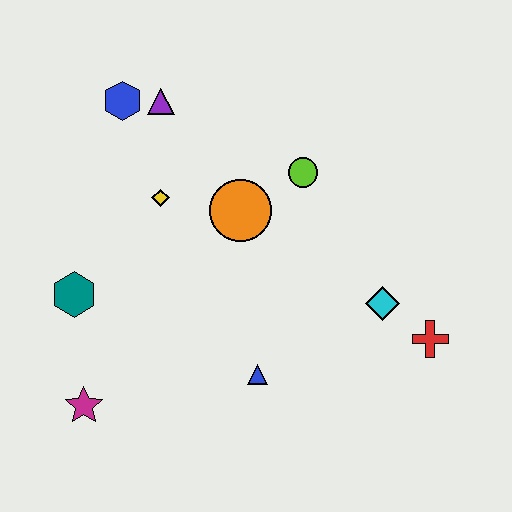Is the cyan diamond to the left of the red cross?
Yes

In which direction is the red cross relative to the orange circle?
The red cross is to the right of the orange circle.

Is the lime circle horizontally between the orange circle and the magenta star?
No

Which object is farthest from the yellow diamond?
The red cross is farthest from the yellow diamond.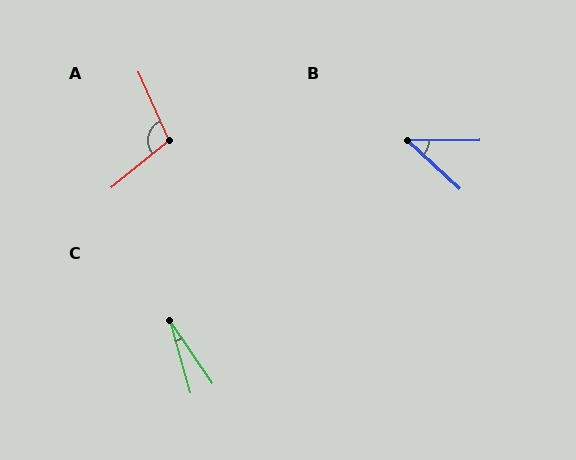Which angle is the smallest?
C, at approximately 19 degrees.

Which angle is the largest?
A, at approximately 105 degrees.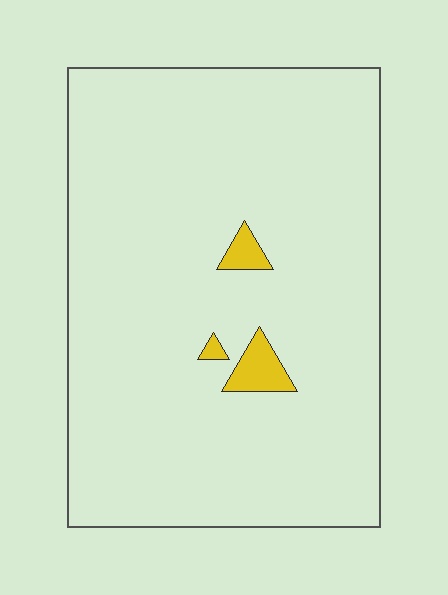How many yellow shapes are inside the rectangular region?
3.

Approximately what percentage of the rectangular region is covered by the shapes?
Approximately 5%.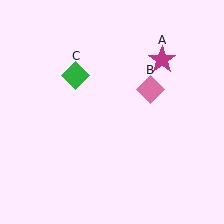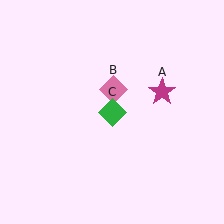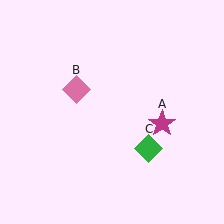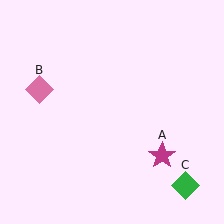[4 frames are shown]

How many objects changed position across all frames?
3 objects changed position: magenta star (object A), pink diamond (object B), green diamond (object C).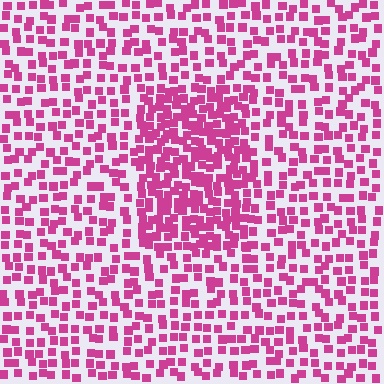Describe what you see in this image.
The image contains small magenta elements arranged at two different densities. A rectangle-shaped region is visible where the elements are more densely packed than the surrounding area.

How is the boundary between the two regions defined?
The boundary is defined by a change in element density (approximately 1.9x ratio). All elements are the same color, size, and shape.